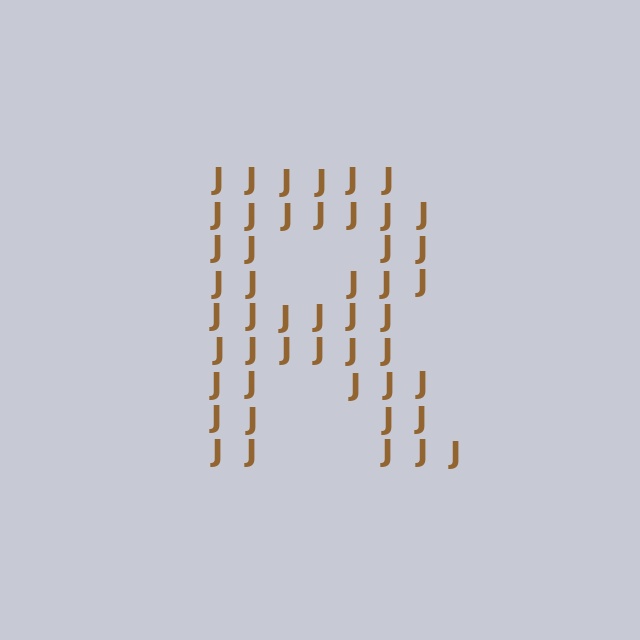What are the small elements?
The small elements are letter J's.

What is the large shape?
The large shape is the letter R.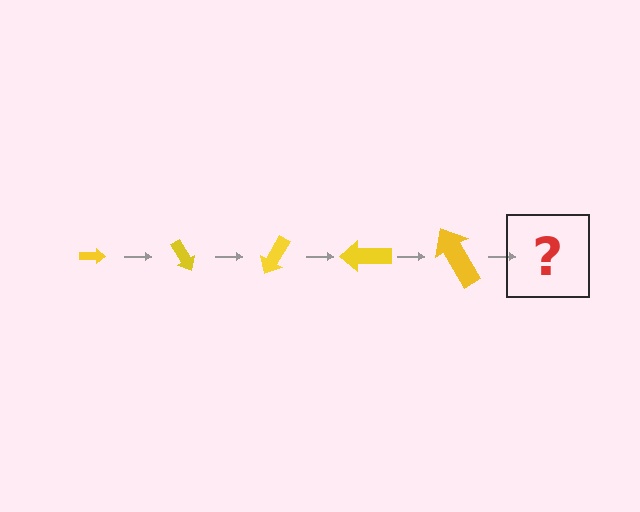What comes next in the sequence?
The next element should be an arrow, larger than the previous one and rotated 300 degrees from the start.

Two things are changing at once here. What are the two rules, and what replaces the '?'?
The two rules are that the arrow grows larger each step and it rotates 60 degrees each step. The '?' should be an arrow, larger than the previous one and rotated 300 degrees from the start.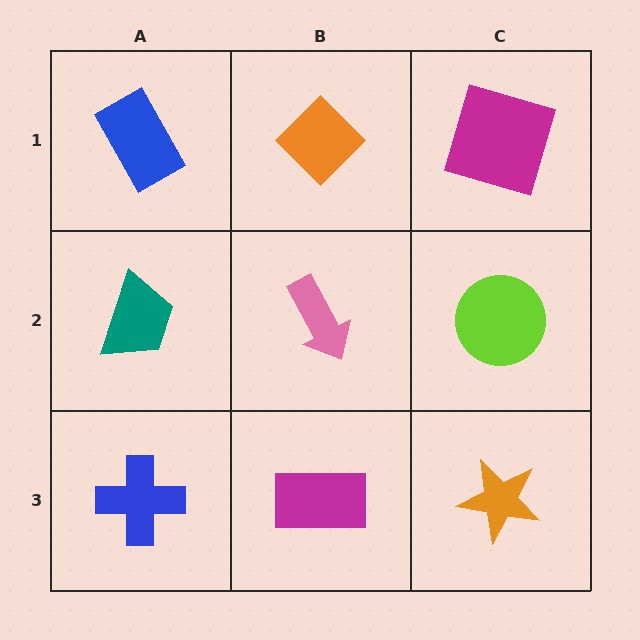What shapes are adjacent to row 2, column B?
An orange diamond (row 1, column B), a magenta rectangle (row 3, column B), a teal trapezoid (row 2, column A), a lime circle (row 2, column C).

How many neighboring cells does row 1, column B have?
3.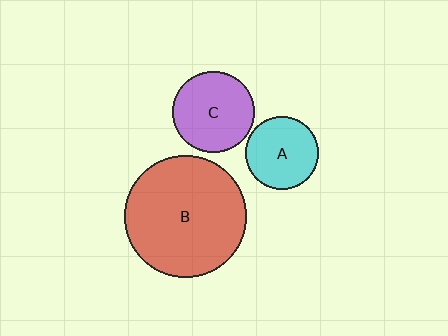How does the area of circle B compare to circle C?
Approximately 2.2 times.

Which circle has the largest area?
Circle B (red).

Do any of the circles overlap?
No, none of the circles overlap.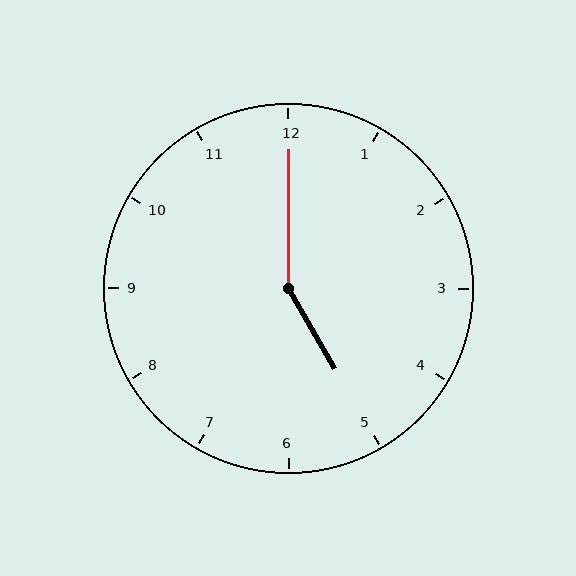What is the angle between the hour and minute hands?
Approximately 150 degrees.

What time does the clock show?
5:00.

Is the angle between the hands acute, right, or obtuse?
It is obtuse.